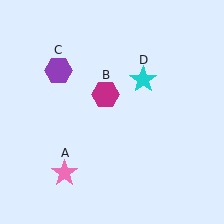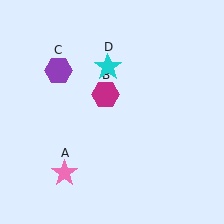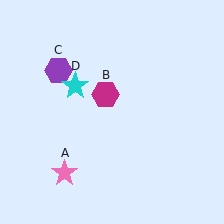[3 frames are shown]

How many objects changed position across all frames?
1 object changed position: cyan star (object D).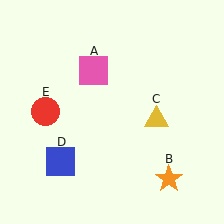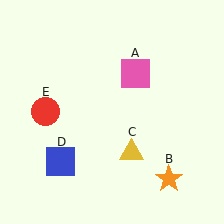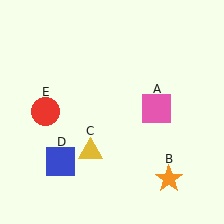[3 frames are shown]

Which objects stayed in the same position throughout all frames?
Orange star (object B) and blue square (object D) and red circle (object E) remained stationary.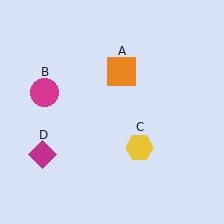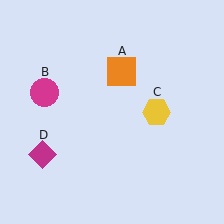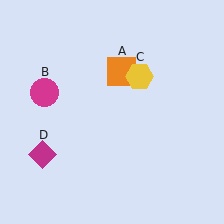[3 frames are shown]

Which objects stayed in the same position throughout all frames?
Orange square (object A) and magenta circle (object B) and magenta diamond (object D) remained stationary.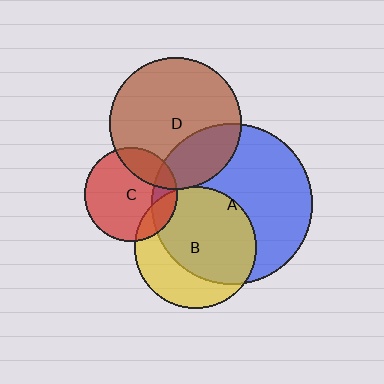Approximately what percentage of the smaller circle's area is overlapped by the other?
Approximately 15%.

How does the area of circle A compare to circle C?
Approximately 2.9 times.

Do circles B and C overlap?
Yes.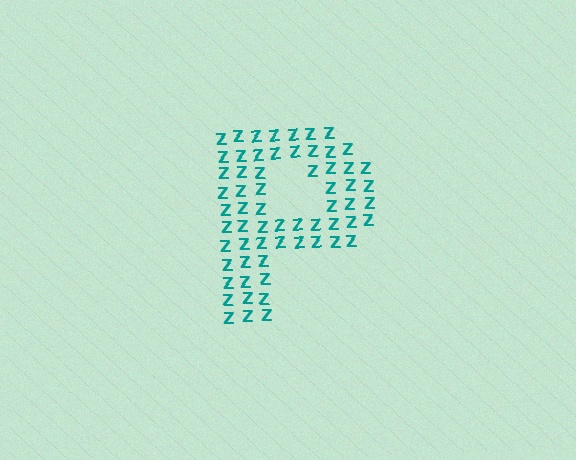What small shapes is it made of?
It is made of small letter Z's.